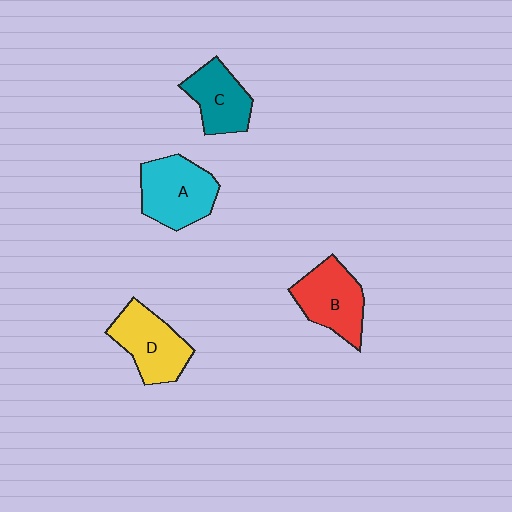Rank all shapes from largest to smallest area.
From largest to smallest: A (cyan), D (yellow), B (red), C (teal).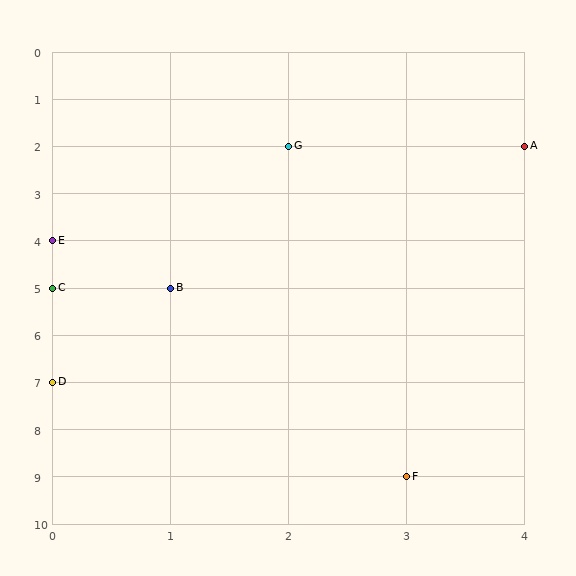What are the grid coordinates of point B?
Point B is at grid coordinates (1, 5).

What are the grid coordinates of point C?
Point C is at grid coordinates (0, 5).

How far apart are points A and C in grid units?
Points A and C are 4 columns and 3 rows apart (about 5.0 grid units diagonally).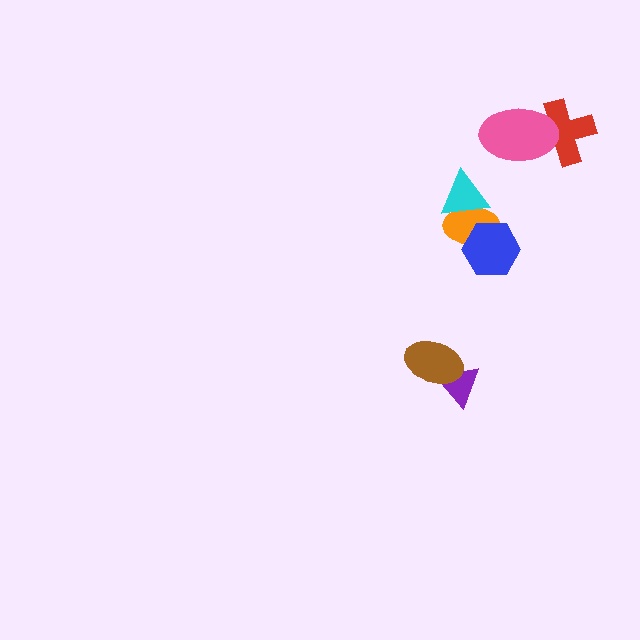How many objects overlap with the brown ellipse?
1 object overlaps with the brown ellipse.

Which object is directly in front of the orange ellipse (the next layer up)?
The cyan triangle is directly in front of the orange ellipse.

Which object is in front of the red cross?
The pink ellipse is in front of the red cross.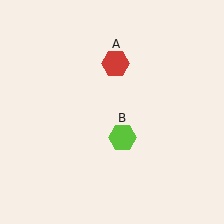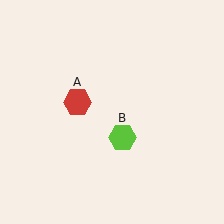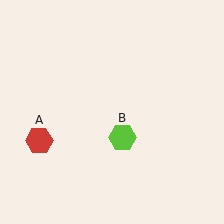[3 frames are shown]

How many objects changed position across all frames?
1 object changed position: red hexagon (object A).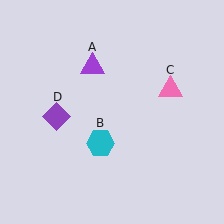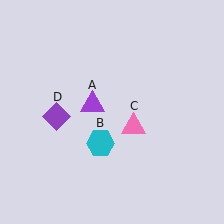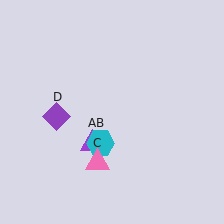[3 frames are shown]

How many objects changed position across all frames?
2 objects changed position: purple triangle (object A), pink triangle (object C).